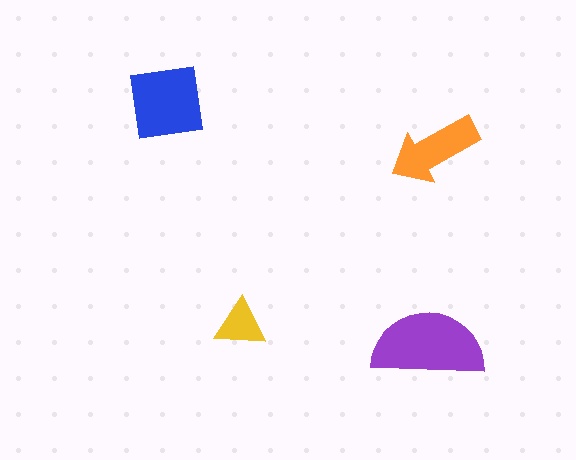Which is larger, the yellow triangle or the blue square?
The blue square.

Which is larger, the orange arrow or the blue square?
The blue square.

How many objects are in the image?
There are 4 objects in the image.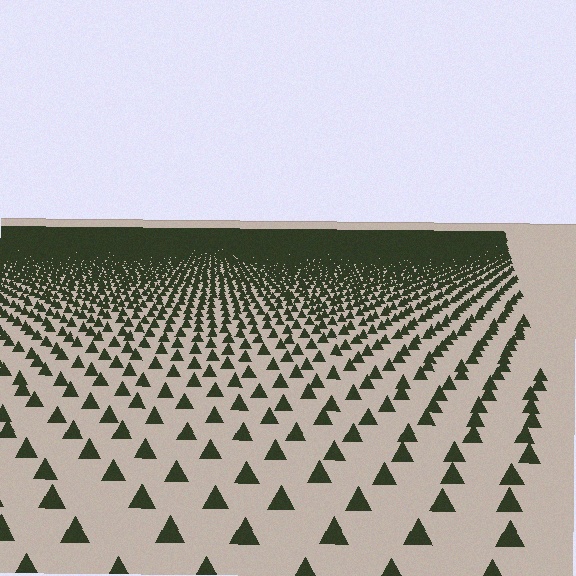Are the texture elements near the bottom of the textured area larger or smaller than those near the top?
Larger. Near the bottom, elements are closer to the viewer and appear at a bigger on-screen size.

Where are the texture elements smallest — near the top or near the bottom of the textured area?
Near the top.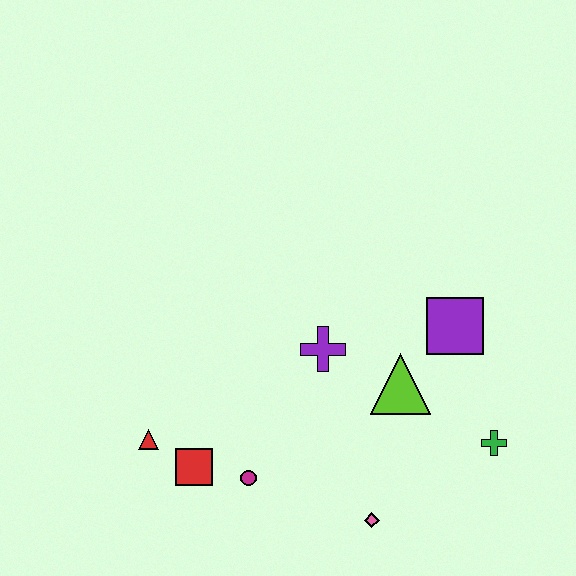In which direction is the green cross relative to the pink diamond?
The green cross is to the right of the pink diamond.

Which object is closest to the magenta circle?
The red square is closest to the magenta circle.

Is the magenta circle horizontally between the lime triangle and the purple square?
No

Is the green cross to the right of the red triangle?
Yes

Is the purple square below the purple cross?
No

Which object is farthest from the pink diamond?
The red triangle is farthest from the pink diamond.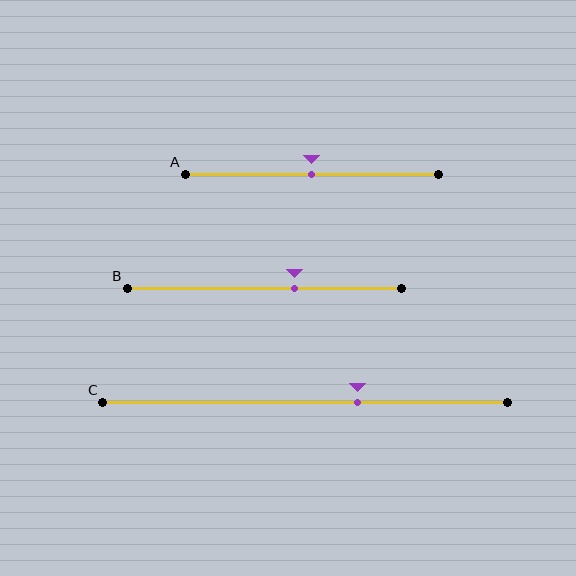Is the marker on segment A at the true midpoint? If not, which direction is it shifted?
Yes, the marker on segment A is at the true midpoint.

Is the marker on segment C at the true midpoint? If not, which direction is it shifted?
No, the marker on segment C is shifted to the right by about 13% of the segment length.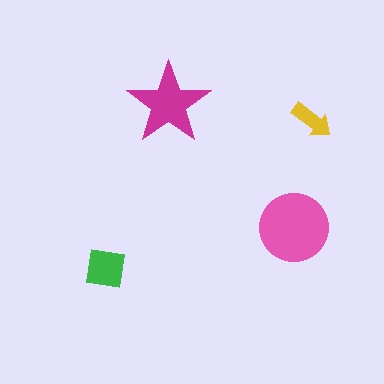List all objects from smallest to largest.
The yellow arrow, the green square, the magenta star, the pink circle.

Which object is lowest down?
The green square is bottommost.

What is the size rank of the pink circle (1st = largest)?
1st.